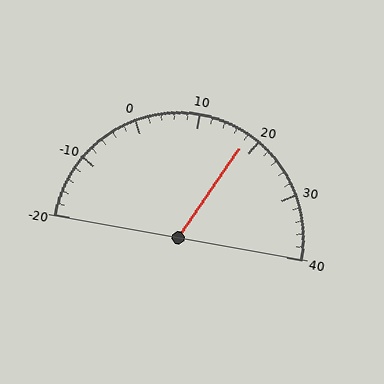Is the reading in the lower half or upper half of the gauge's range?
The reading is in the upper half of the range (-20 to 40).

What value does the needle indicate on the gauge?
The needle indicates approximately 18.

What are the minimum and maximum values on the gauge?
The gauge ranges from -20 to 40.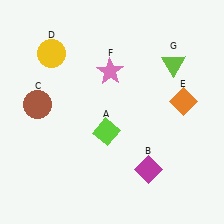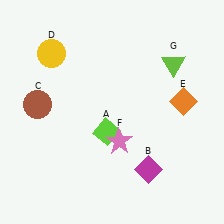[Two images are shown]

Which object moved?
The pink star (F) moved down.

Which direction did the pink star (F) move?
The pink star (F) moved down.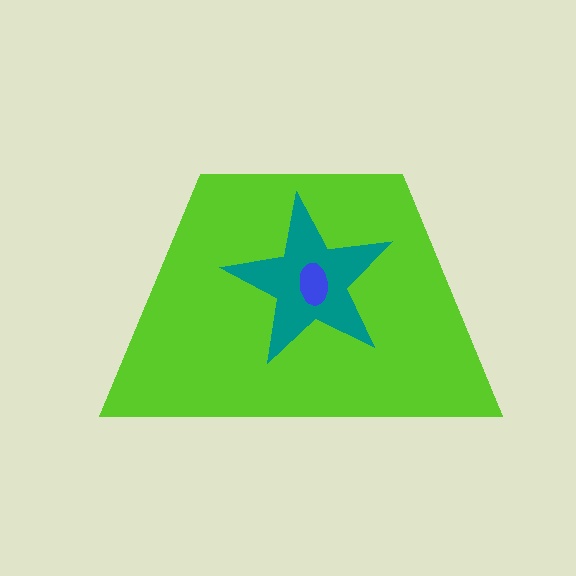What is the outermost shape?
The lime trapezoid.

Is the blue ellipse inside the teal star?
Yes.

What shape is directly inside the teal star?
The blue ellipse.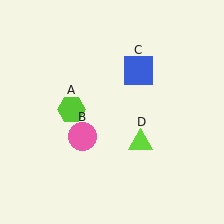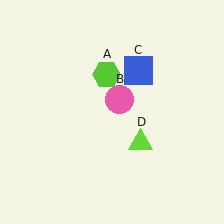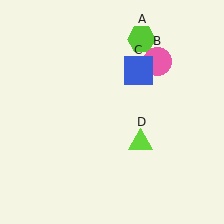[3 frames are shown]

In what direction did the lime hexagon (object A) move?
The lime hexagon (object A) moved up and to the right.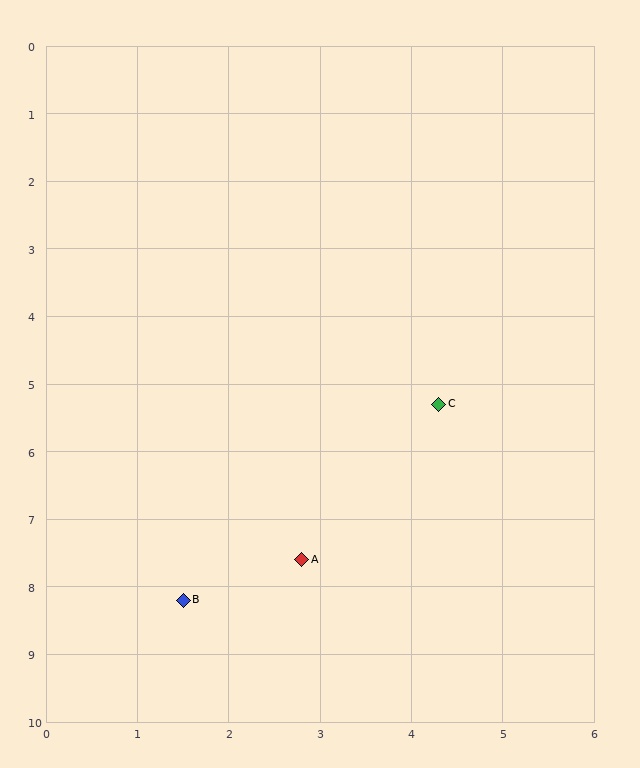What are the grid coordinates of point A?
Point A is at approximately (2.8, 7.6).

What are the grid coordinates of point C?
Point C is at approximately (4.3, 5.3).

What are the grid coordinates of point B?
Point B is at approximately (1.5, 8.2).